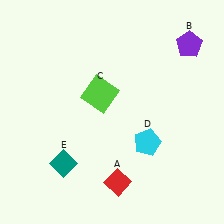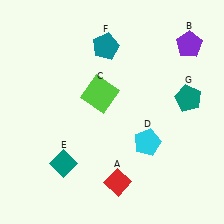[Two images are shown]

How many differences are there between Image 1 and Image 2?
There are 2 differences between the two images.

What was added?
A teal pentagon (F), a teal pentagon (G) were added in Image 2.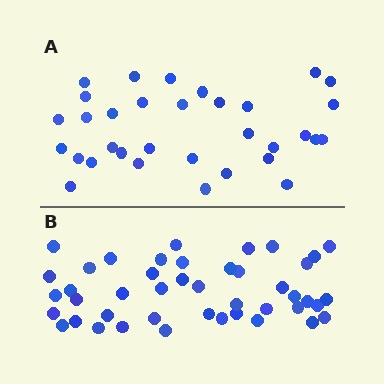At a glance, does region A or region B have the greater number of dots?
Region B (the bottom region) has more dots.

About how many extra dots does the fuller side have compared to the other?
Region B has roughly 12 or so more dots than region A.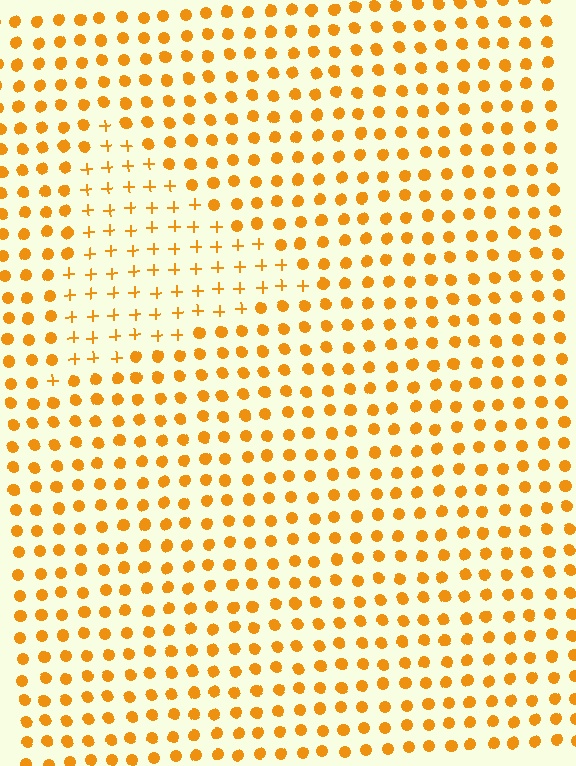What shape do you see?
I see a triangle.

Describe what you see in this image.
The image is filled with small orange elements arranged in a uniform grid. A triangle-shaped region contains plus signs, while the surrounding area contains circles. The boundary is defined purely by the change in element shape.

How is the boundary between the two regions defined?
The boundary is defined by a change in element shape: plus signs inside vs. circles outside. All elements share the same color and spacing.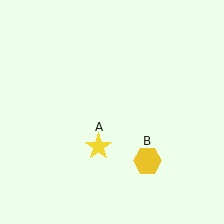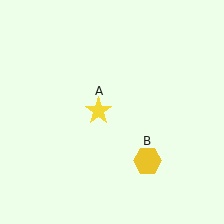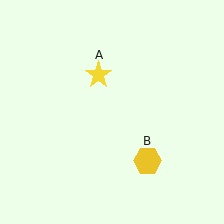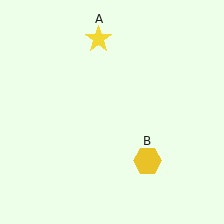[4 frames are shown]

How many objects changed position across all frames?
1 object changed position: yellow star (object A).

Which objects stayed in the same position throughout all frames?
Yellow hexagon (object B) remained stationary.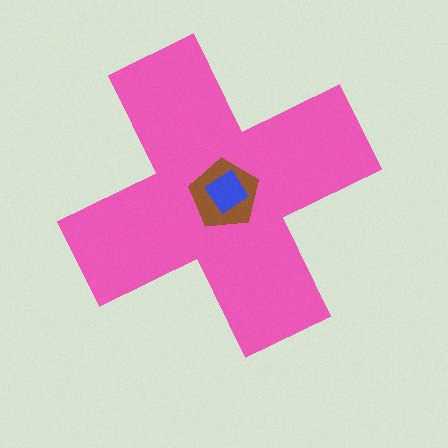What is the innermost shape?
The blue diamond.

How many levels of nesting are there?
3.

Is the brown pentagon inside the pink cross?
Yes.